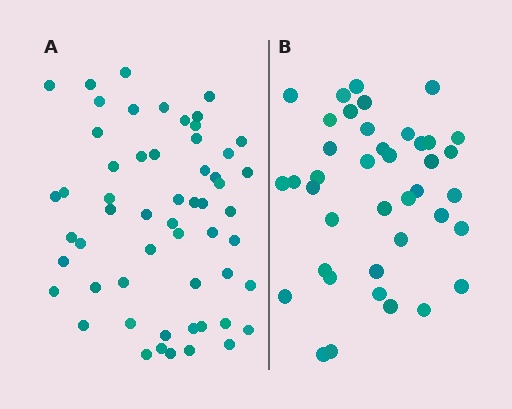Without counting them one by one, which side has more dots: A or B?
Region A (the left region) has more dots.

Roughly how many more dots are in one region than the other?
Region A has approximately 15 more dots than region B.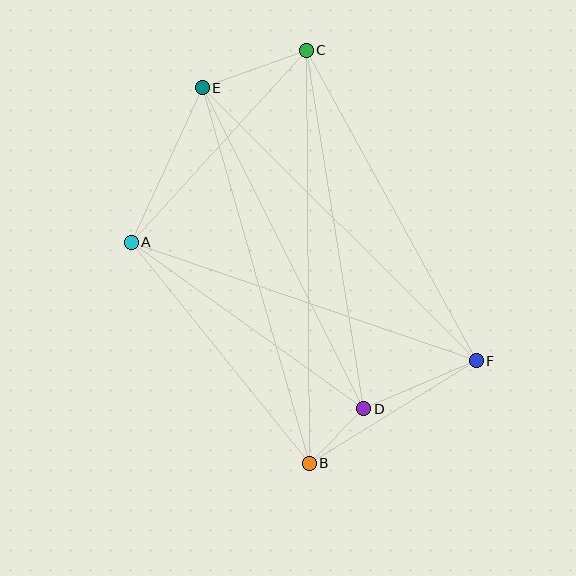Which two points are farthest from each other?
Points B and C are farthest from each other.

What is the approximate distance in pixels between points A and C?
The distance between A and C is approximately 260 pixels.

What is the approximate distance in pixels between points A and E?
The distance between A and E is approximately 170 pixels.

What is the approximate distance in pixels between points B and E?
The distance between B and E is approximately 390 pixels.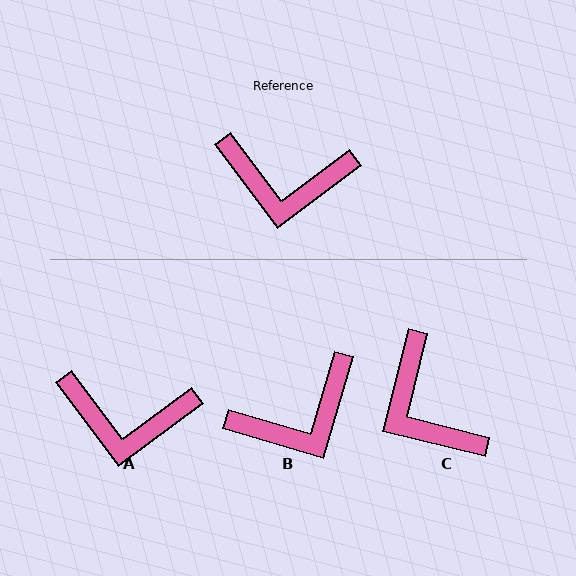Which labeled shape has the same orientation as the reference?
A.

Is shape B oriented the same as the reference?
No, it is off by about 37 degrees.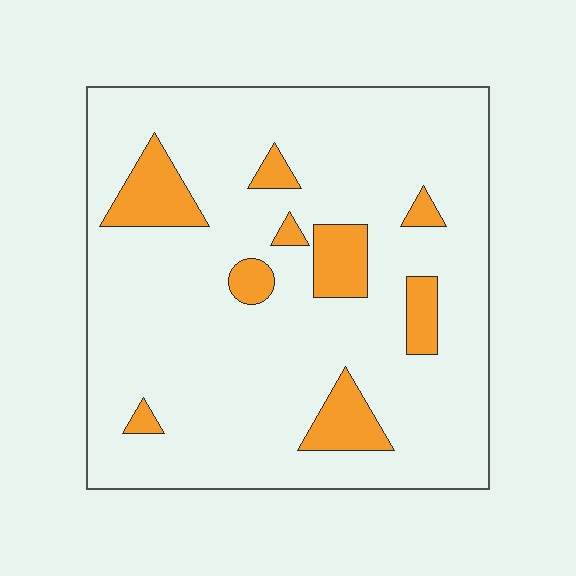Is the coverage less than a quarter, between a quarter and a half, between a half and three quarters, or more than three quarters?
Less than a quarter.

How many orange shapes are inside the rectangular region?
9.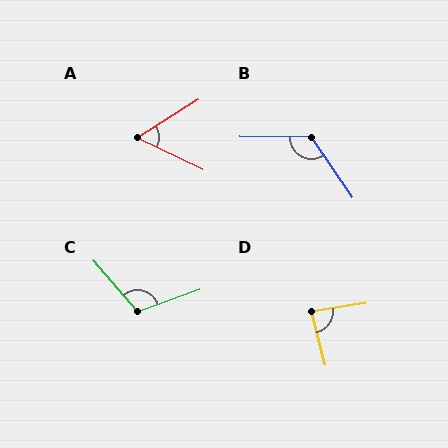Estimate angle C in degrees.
Approximately 111 degrees.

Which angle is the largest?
B, at approximately 124 degrees.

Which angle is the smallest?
A, at approximately 58 degrees.